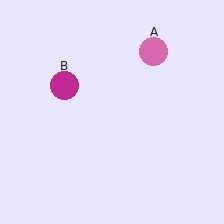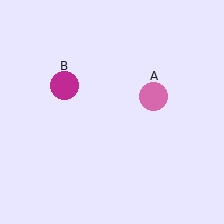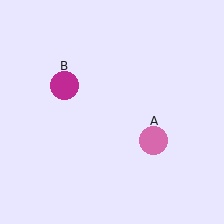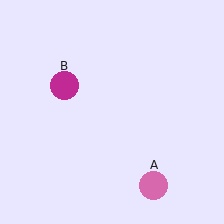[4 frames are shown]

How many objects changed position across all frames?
1 object changed position: pink circle (object A).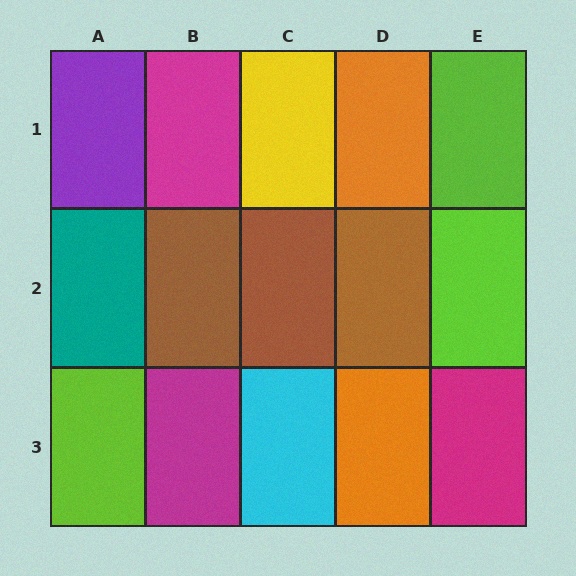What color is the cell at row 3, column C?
Cyan.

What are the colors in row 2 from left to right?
Teal, brown, brown, brown, lime.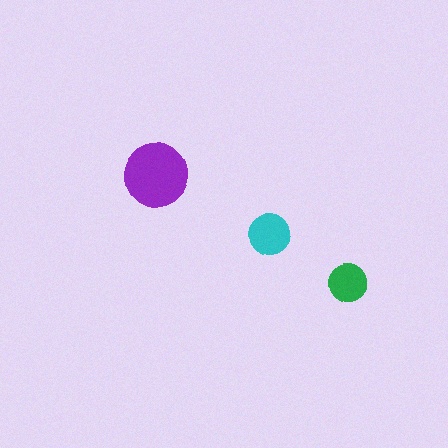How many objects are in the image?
There are 3 objects in the image.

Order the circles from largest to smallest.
the purple one, the cyan one, the green one.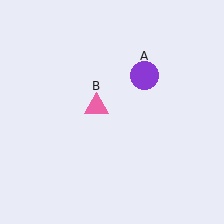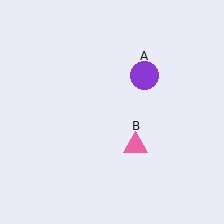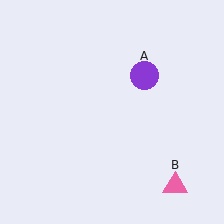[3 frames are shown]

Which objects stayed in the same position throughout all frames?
Purple circle (object A) remained stationary.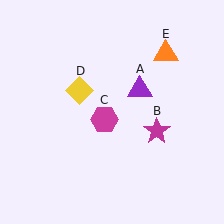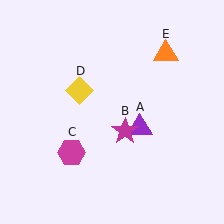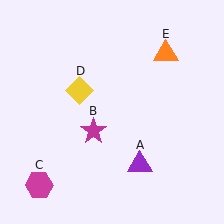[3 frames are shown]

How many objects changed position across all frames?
3 objects changed position: purple triangle (object A), magenta star (object B), magenta hexagon (object C).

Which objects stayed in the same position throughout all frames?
Yellow diamond (object D) and orange triangle (object E) remained stationary.